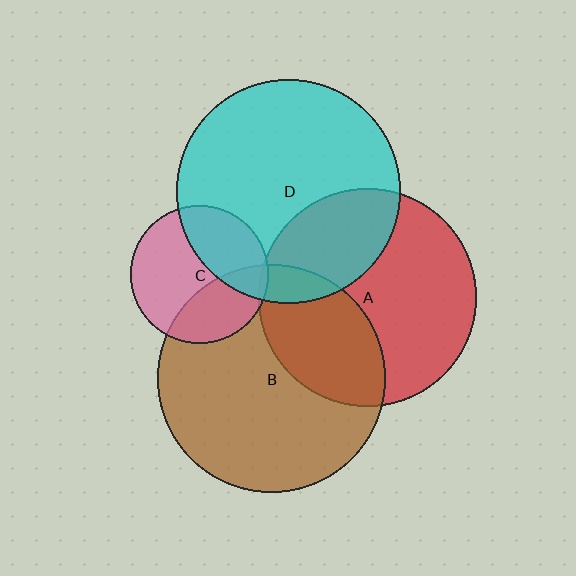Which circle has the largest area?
Circle B (brown).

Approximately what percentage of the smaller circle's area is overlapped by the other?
Approximately 10%.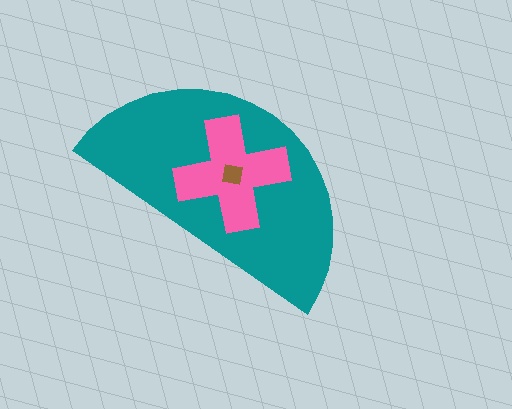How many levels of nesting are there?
3.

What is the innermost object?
The brown square.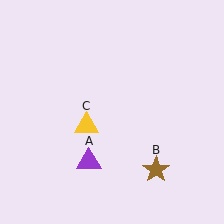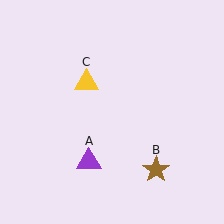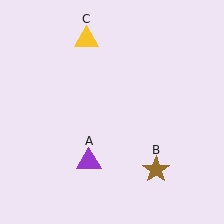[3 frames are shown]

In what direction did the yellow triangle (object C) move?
The yellow triangle (object C) moved up.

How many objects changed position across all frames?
1 object changed position: yellow triangle (object C).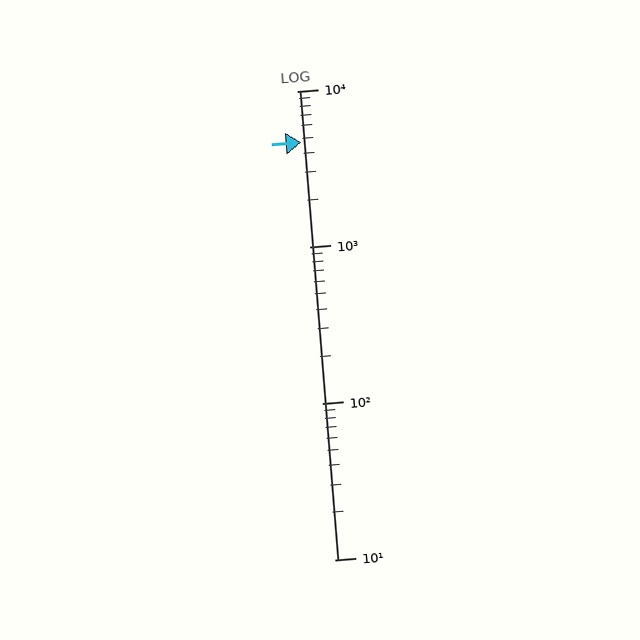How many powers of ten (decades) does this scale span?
The scale spans 3 decades, from 10 to 10000.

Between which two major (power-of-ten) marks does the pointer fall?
The pointer is between 1000 and 10000.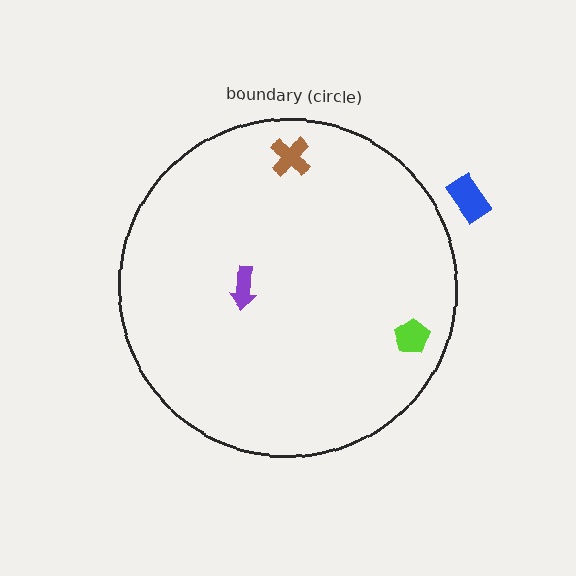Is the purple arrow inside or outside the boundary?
Inside.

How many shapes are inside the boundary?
3 inside, 1 outside.